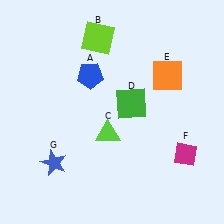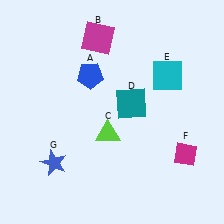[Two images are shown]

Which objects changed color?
B changed from lime to magenta. D changed from green to teal. E changed from orange to cyan.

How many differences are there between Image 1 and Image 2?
There are 3 differences between the two images.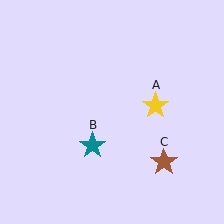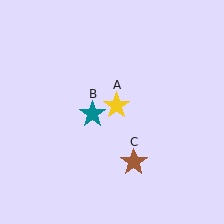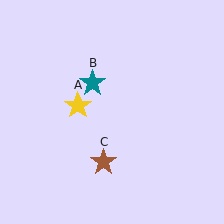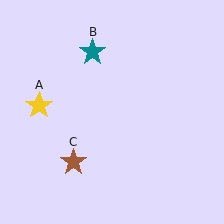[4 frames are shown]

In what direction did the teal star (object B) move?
The teal star (object B) moved up.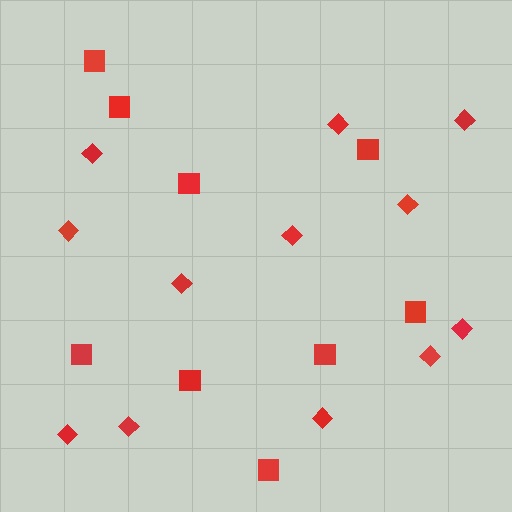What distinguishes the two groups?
There are 2 groups: one group of diamonds (12) and one group of squares (9).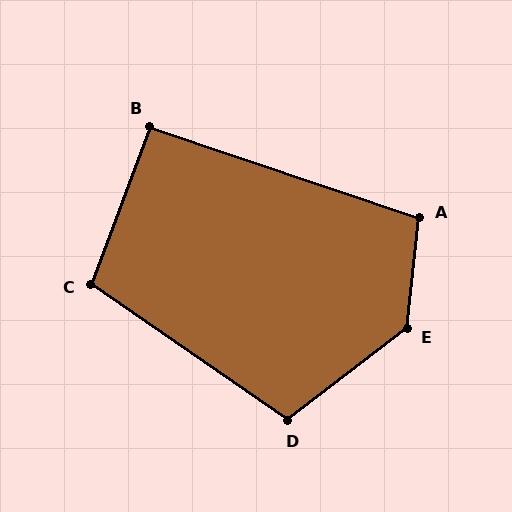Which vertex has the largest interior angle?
E, at approximately 134 degrees.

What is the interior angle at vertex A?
Approximately 103 degrees (obtuse).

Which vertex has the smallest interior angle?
B, at approximately 92 degrees.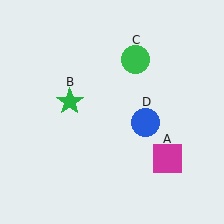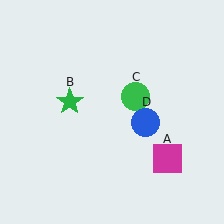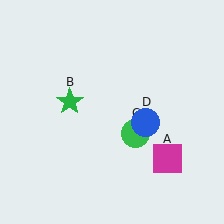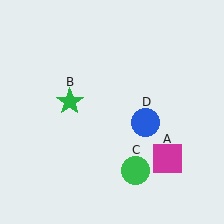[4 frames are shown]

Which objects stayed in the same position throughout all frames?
Magenta square (object A) and green star (object B) and blue circle (object D) remained stationary.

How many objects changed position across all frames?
1 object changed position: green circle (object C).